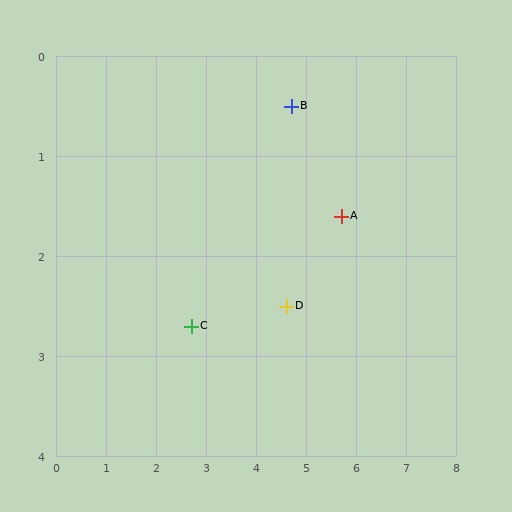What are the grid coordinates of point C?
Point C is at approximately (2.7, 2.7).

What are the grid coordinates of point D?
Point D is at approximately (4.6, 2.5).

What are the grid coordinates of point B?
Point B is at approximately (4.7, 0.5).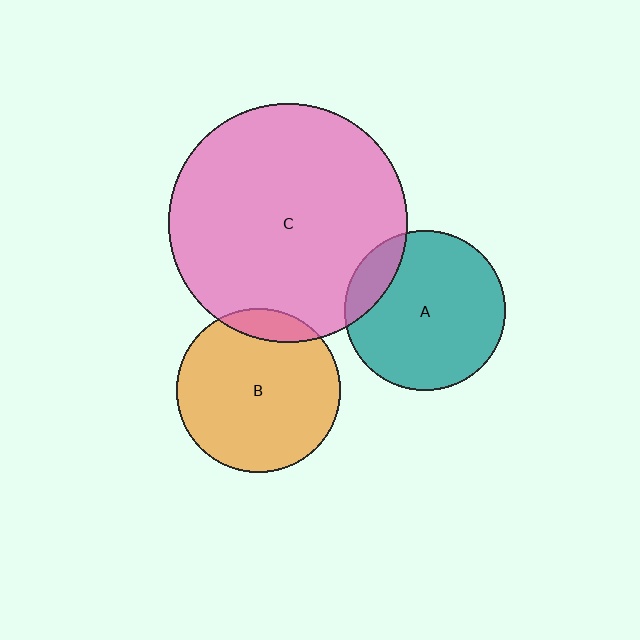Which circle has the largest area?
Circle C (pink).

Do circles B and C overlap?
Yes.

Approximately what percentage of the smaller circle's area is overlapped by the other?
Approximately 10%.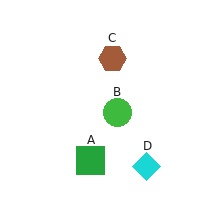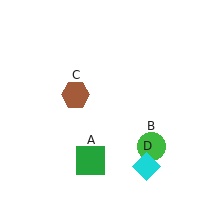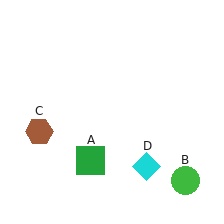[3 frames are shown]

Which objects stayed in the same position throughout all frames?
Green square (object A) and cyan diamond (object D) remained stationary.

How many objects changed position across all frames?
2 objects changed position: green circle (object B), brown hexagon (object C).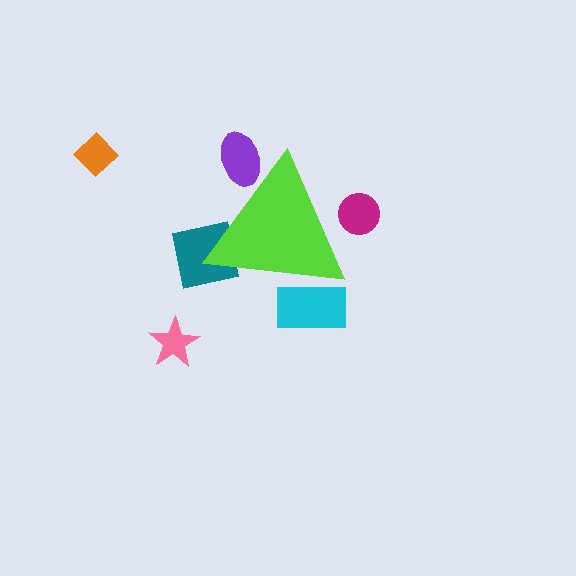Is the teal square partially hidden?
Yes, the teal square is partially hidden behind the lime triangle.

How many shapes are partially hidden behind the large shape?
4 shapes are partially hidden.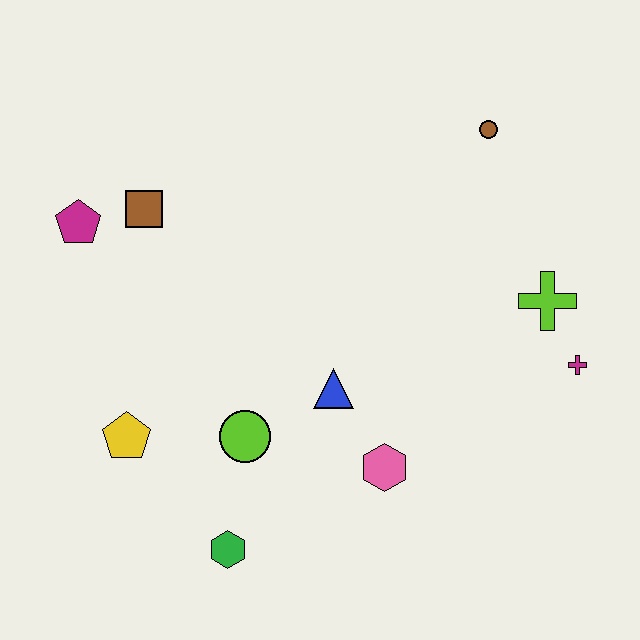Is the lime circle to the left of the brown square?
No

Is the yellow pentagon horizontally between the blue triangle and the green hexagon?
No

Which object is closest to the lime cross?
The magenta cross is closest to the lime cross.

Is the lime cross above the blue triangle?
Yes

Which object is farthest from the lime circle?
The brown circle is farthest from the lime circle.